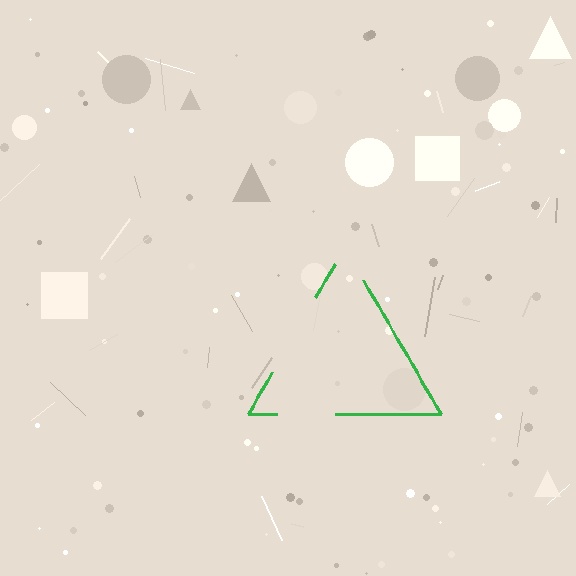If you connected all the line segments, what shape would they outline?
They would outline a triangle.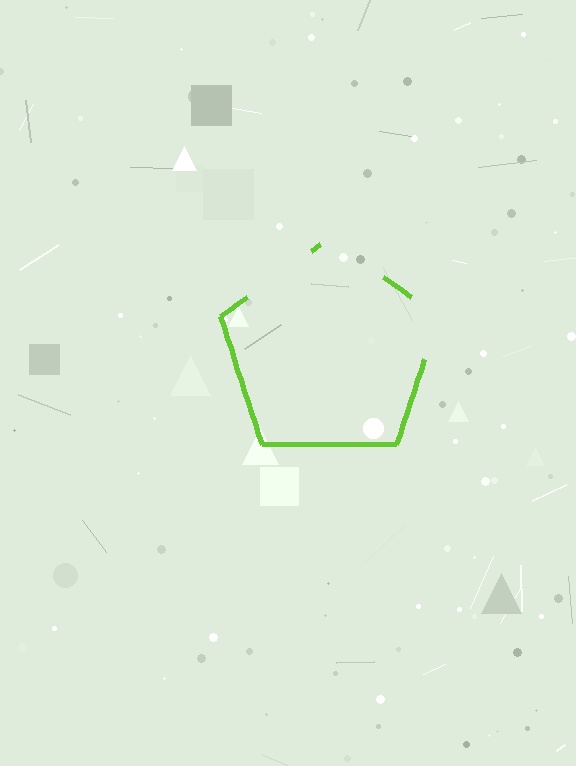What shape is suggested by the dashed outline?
The dashed outline suggests a pentagon.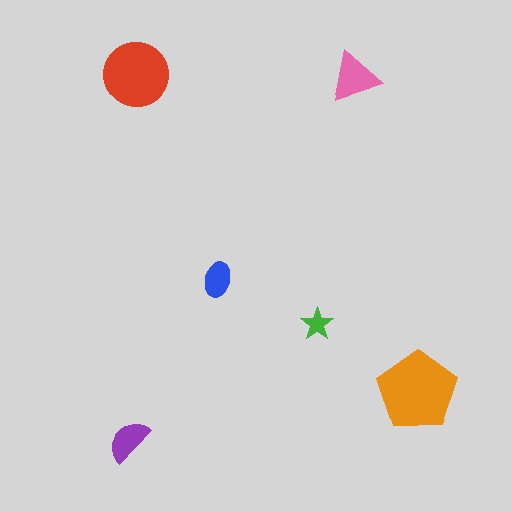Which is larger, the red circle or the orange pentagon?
The orange pentagon.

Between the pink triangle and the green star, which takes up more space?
The pink triangle.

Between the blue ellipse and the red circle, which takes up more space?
The red circle.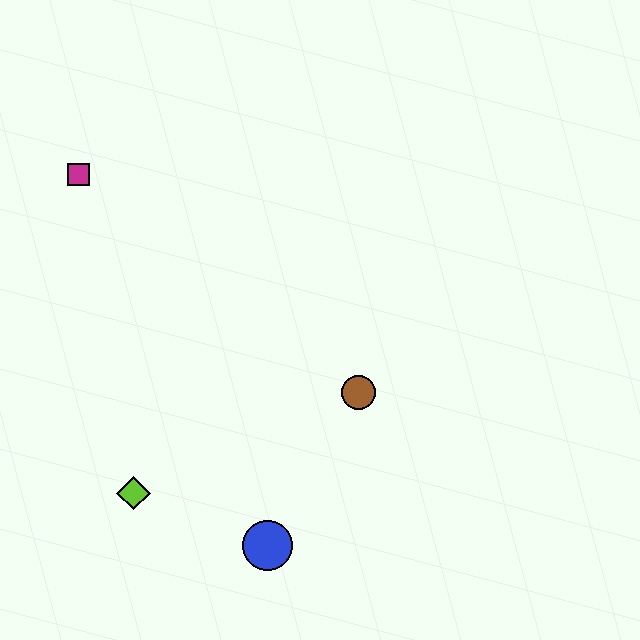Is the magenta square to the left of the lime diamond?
Yes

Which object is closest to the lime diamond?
The blue circle is closest to the lime diamond.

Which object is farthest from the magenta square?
The blue circle is farthest from the magenta square.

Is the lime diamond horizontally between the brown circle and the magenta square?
Yes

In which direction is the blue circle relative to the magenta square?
The blue circle is below the magenta square.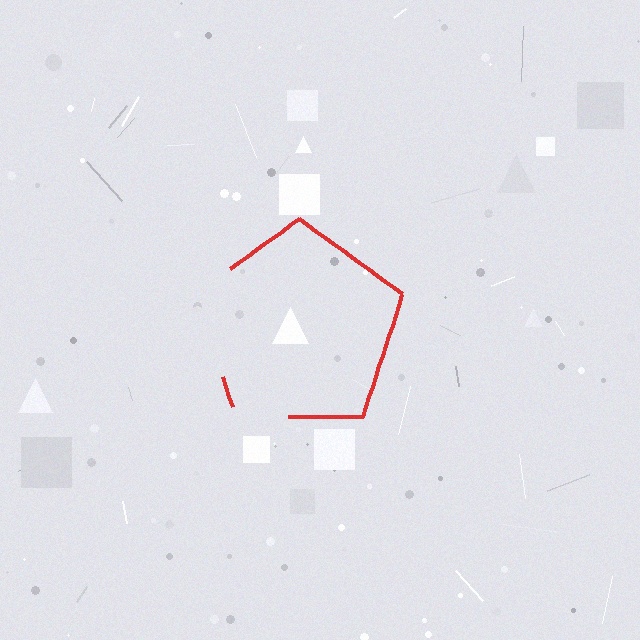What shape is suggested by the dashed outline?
The dashed outline suggests a pentagon.